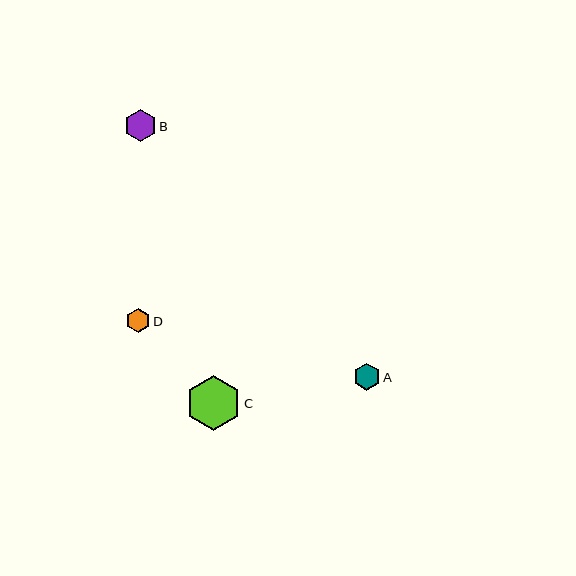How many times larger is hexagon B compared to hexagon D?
Hexagon B is approximately 1.3 times the size of hexagon D.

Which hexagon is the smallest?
Hexagon D is the smallest with a size of approximately 24 pixels.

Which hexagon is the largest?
Hexagon C is the largest with a size of approximately 55 pixels.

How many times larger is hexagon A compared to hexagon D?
Hexagon A is approximately 1.1 times the size of hexagon D.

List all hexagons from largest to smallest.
From largest to smallest: C, B, A, D.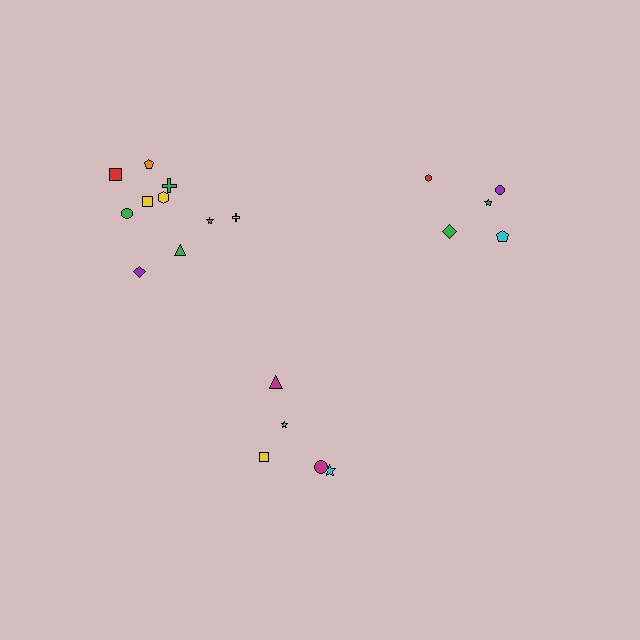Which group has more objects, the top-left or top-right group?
The top-left group.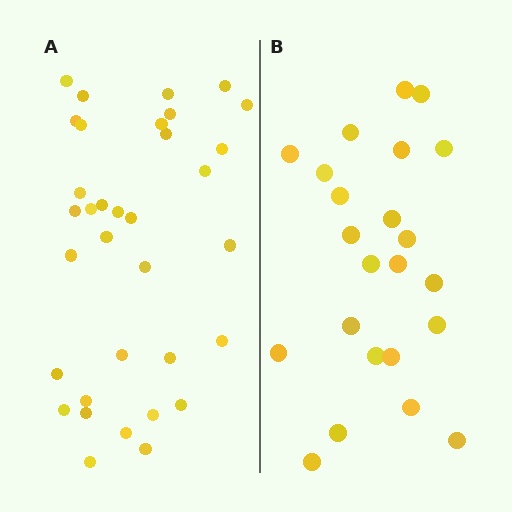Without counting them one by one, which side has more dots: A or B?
Region A (the left region) has more dots.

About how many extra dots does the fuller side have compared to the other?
Region A has roughly 12 or so more dots than region B.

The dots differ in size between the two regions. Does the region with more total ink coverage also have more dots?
No. Region B has more total ink coverage because its dots are larger, but region A actually contains more individual dots. Total area can be misleading — the number of items is what matters here.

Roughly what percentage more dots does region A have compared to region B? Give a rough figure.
About 50% more.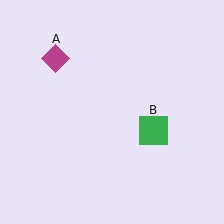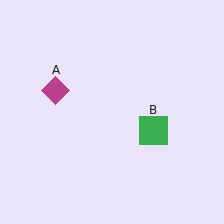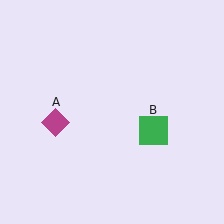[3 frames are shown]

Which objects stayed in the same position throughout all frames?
Green square (object B) remained stationary.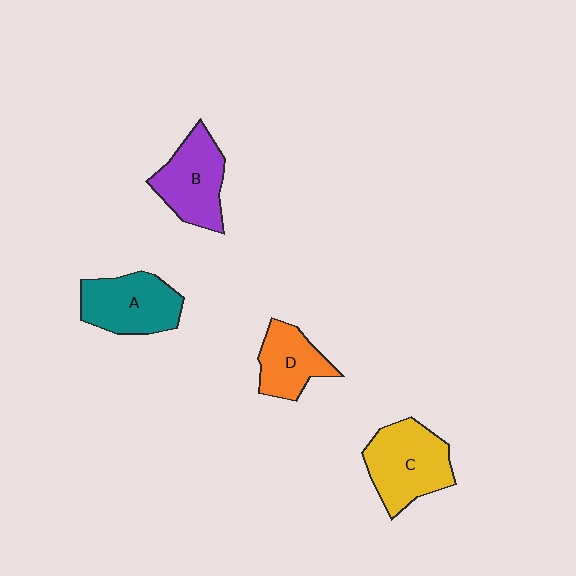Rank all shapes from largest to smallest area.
From largest to smallest: C (yellow), A (teal), B (purple), D (orange).